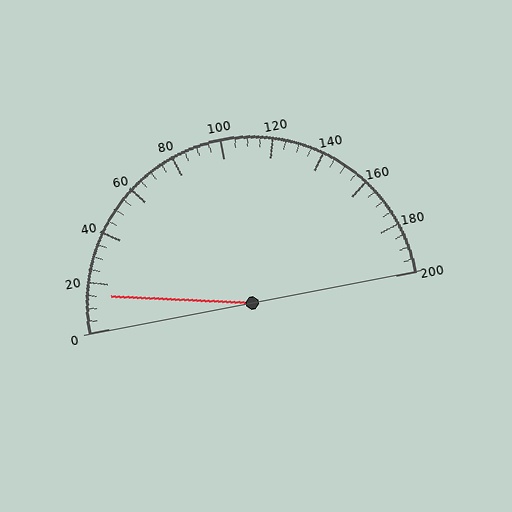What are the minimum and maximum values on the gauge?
The gauge ranges from 0 to 200.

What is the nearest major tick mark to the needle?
The nearest major tick mark is 20.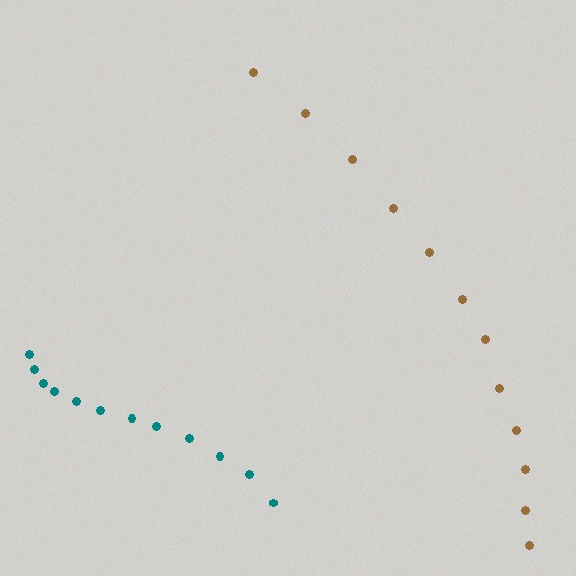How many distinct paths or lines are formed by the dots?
There are 2 distinct paths.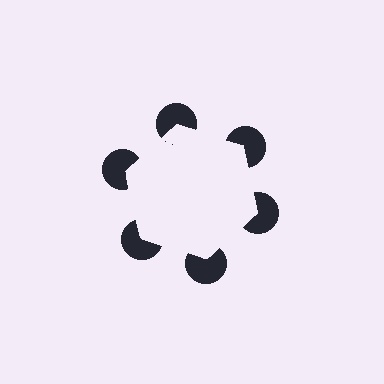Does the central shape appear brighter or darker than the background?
It typically appears slightly brighter than the background, even though no actual brightness change is drawn.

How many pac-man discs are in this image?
There are 6 — one at each vertex of the illusory hexagon.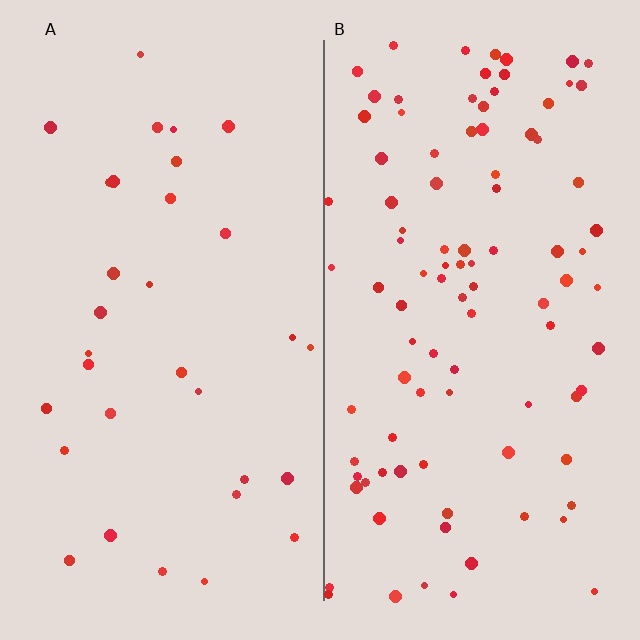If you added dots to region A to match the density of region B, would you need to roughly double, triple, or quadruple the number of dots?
Approximately triple.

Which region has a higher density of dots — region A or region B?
B (the right).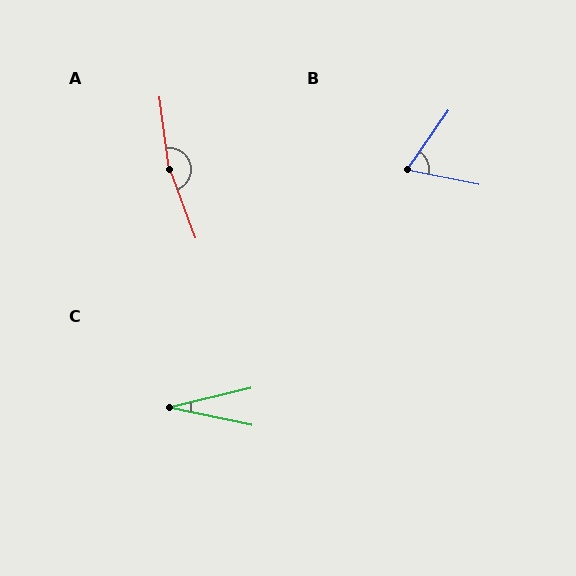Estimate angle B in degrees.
Approximately 67 degrees.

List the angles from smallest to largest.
C (25°), B (67°), A (167°).